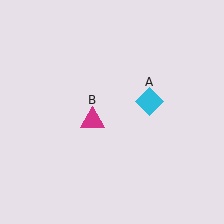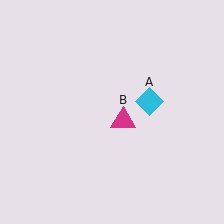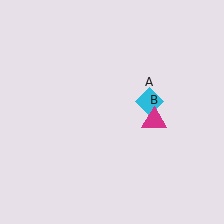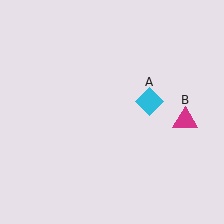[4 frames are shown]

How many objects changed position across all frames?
1 object changed position: magenta triangle (object B).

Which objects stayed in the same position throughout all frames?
Cyan diamond (object A) remained stationary.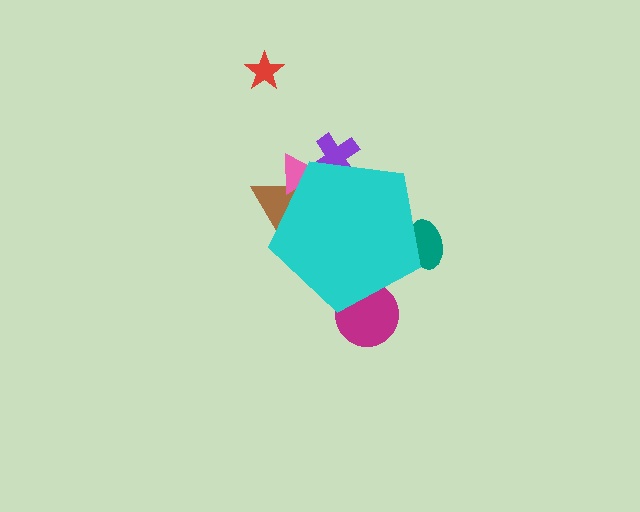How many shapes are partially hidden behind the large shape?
5 shapes are partially hidden.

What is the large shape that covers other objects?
A cyan pentagon.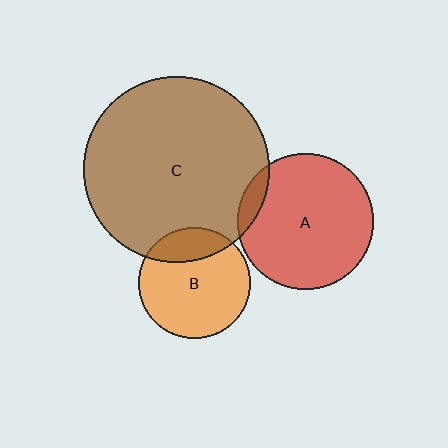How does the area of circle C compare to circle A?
Approximately 1.9 times.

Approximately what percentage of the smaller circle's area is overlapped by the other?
Approximately 20%.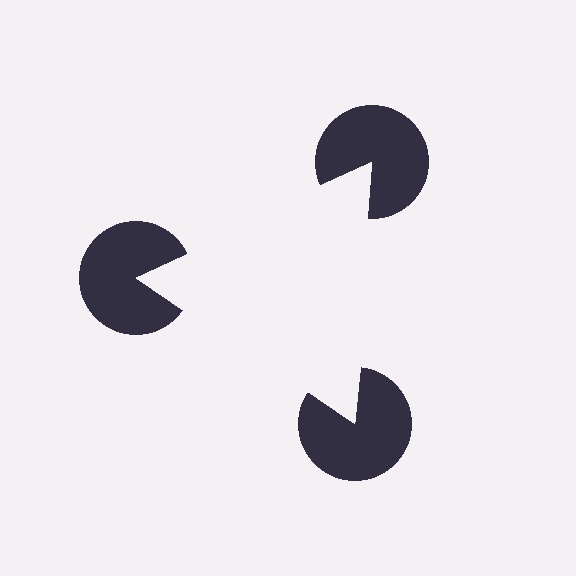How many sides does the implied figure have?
3 sides.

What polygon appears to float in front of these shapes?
An illusory triangle — its edges are inferred from the aligned wedge cuts in the pac-man discs, not physically drawn.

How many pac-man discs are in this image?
There are 3 — one at each vertex of the illusory triangle.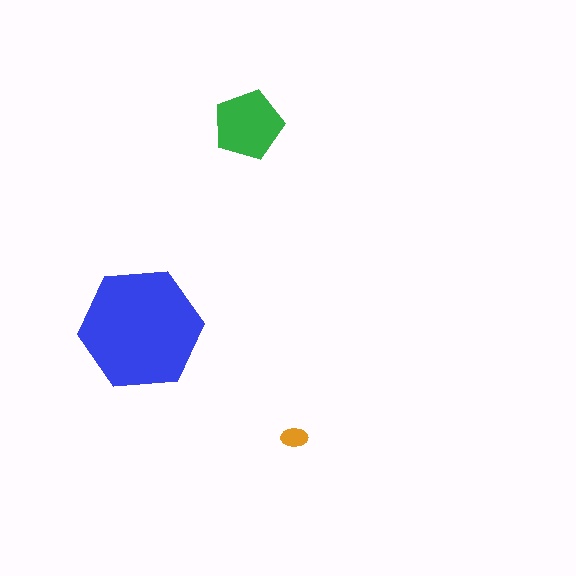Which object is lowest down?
The orange ellipse is bottommost.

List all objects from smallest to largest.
The orange ellipse, the green pentagon, the blue hexagon.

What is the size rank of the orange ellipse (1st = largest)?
3rd.